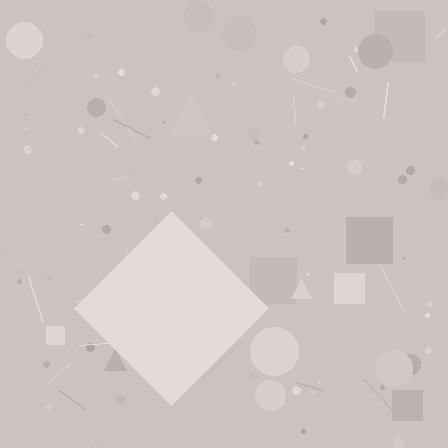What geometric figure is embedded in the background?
A diamond is embedded in the background.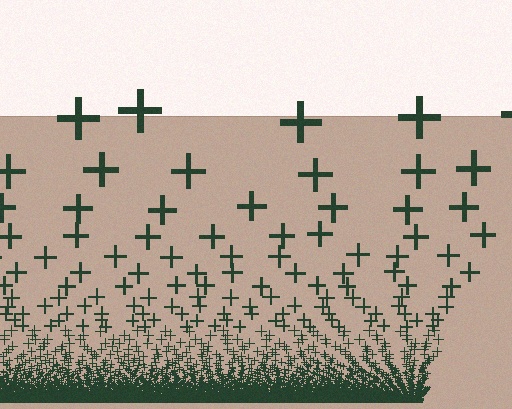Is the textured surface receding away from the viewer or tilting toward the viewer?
The surface appears to tilt toward the viewer. Texture elements get larger and sparser toward the top.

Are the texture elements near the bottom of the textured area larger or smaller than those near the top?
Smaller. The gradient is inverted — elements near the bottom are smaller and denser.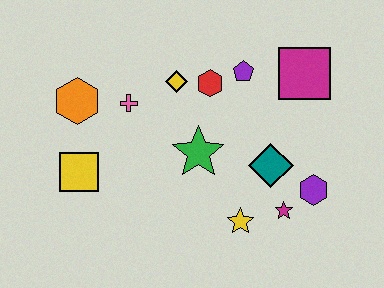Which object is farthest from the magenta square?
The yellow square is farthest from the magenta square.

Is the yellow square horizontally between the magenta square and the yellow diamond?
No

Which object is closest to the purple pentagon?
The red hexagon is closest to the purple pentagon.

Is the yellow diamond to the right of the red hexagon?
No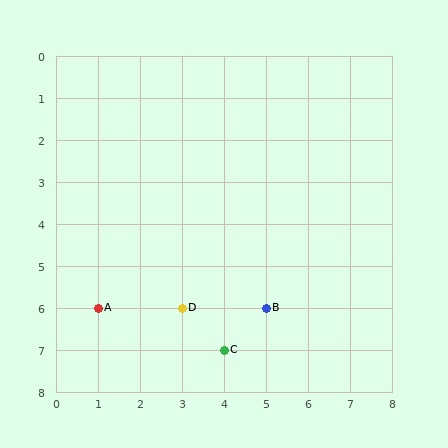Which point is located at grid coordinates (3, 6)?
Point D is at (3, 6).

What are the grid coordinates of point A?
Point A is at grid coordinates (1, 6).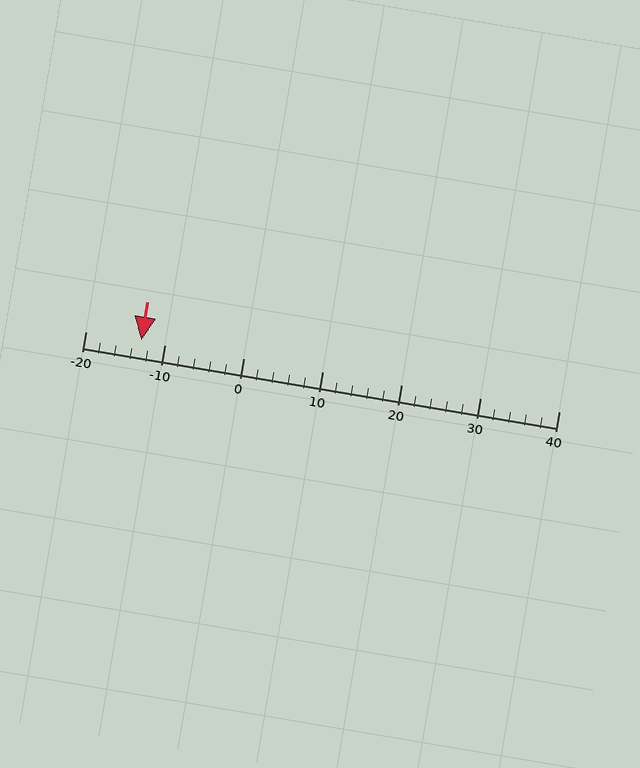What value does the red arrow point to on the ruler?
The red arrow points to approximately -13.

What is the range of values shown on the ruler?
The ruler shows values from -20 to 40.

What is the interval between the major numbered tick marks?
The major tick marks are spaced 10 units apart.